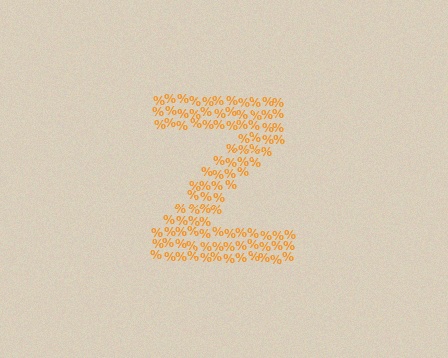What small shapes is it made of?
It is made of small percent signs.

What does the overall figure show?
The overall figure shows the letter Z.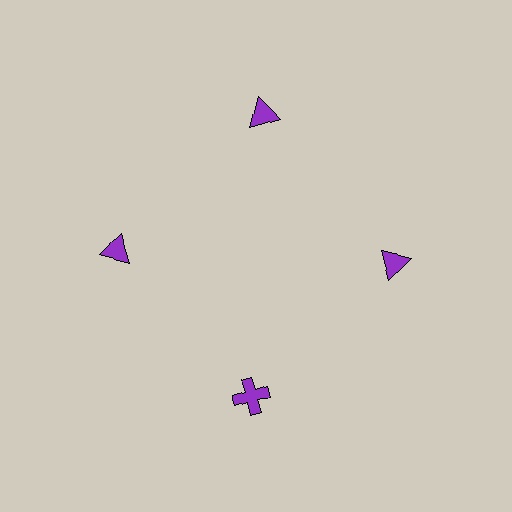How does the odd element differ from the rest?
It has a different shape: cross instead of triangle.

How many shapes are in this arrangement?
There are 4 shapes arranged in a ring pattern.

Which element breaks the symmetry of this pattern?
The purple cross at roughly the 6 o'clock position breaks the symmetry. All other shapes are purple triangles.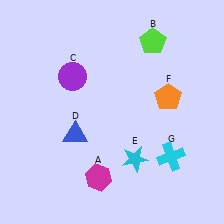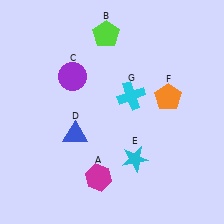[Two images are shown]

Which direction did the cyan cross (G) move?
The cyan cross (G) moved up.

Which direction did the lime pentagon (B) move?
The lime pentagon (B) moved left.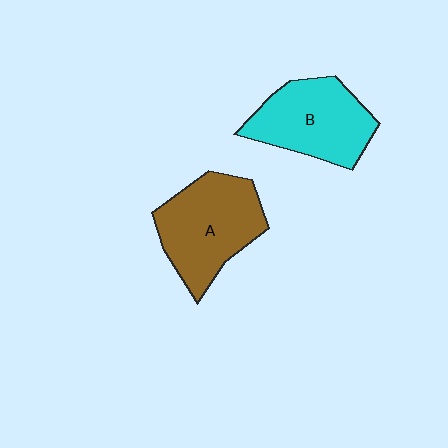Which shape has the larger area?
Shape A (brown).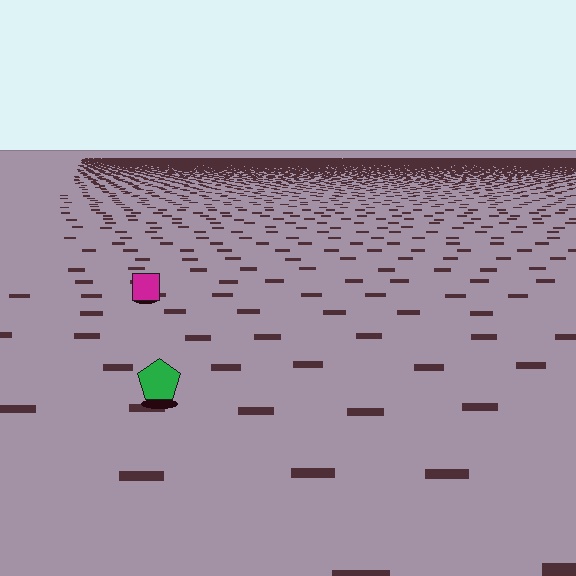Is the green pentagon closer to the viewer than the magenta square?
Yes. The green pentagon is closer — you can tell from the texture gradient: the ground texture is coarser near it.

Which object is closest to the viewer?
The green pentagon is closest. The texture marks near it are larger and more spread out.